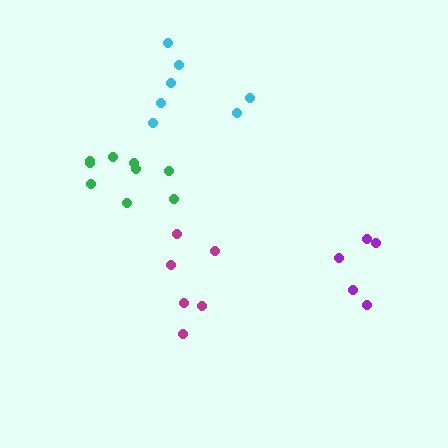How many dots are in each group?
Group 1: 5 dots, Group 2: 6 dots, Group 3: 9 dots, Group 4: 7 dots (27 total).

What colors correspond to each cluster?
The clusters are colored: purple, magenta, green, cyan.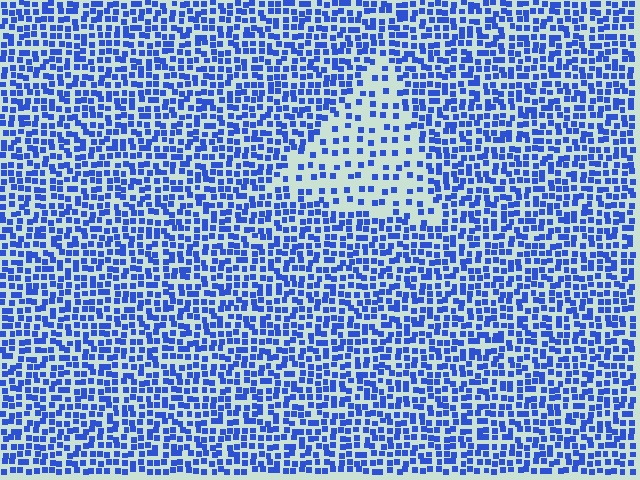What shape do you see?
I see a triangle.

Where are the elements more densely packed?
The elements are more densely packed outside the triangle boundary.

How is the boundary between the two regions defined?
The boundary is defined by a change in element density (approximately 2.3x ratio). All elements are the same color, size, and shape.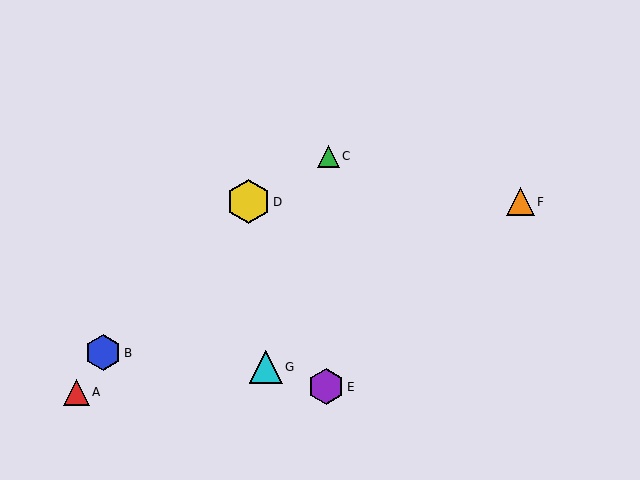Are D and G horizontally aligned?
No, D is at y≈202 and G is at y≈367.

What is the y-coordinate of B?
Object B is at y≈353.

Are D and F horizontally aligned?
Yes, both are at y≈202.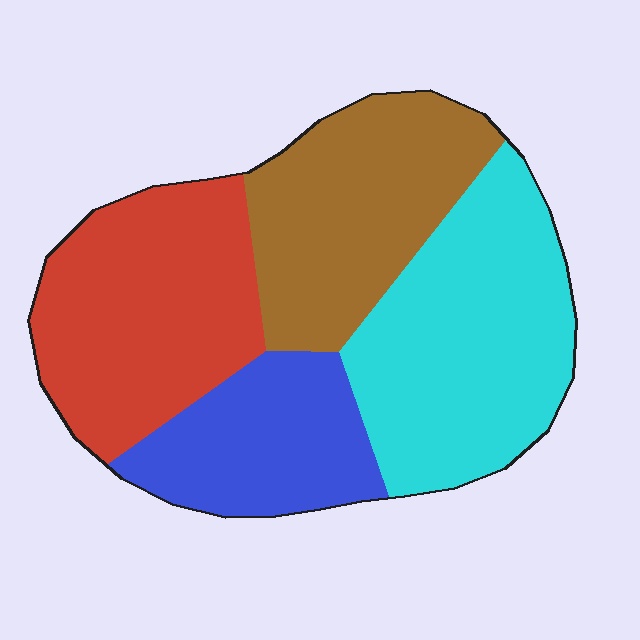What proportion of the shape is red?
Red covers about 25% of the shape.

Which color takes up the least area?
Blue, at roughly 20%.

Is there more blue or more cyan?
Cyan.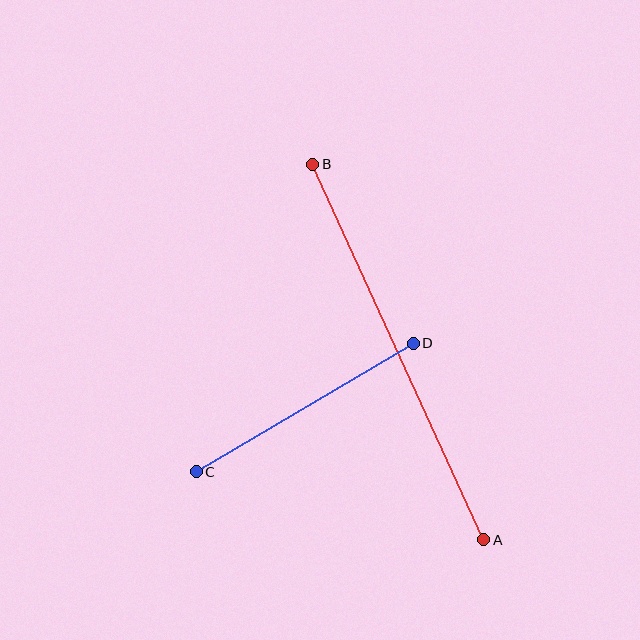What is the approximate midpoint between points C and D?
The midpoint is at approximately (305, 408) pixels.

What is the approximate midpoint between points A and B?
The midpoint is at approximately (398, 352) pixels.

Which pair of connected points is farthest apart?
Points A and B are farthest apart.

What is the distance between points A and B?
The distance is approximately 412 pixels.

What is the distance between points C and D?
The distance is approximately 252 pixels.